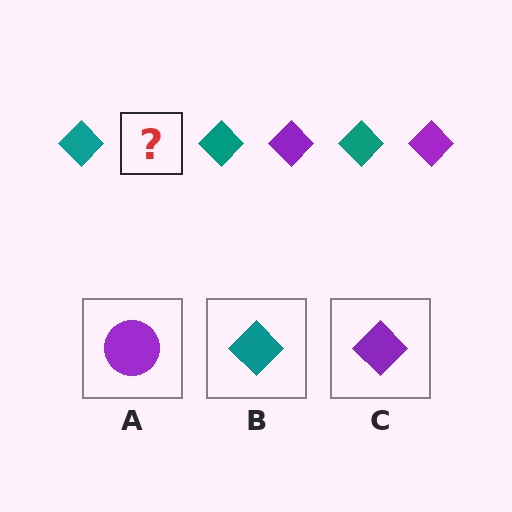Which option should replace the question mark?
Option C.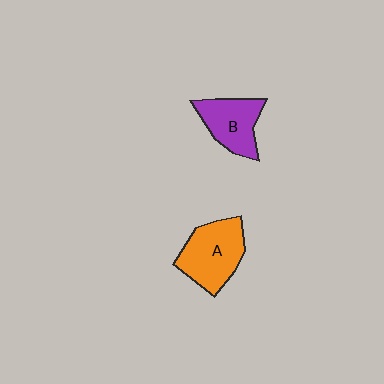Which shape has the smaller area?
Shape B (purple).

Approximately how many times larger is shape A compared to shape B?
Approximately 1.3 times.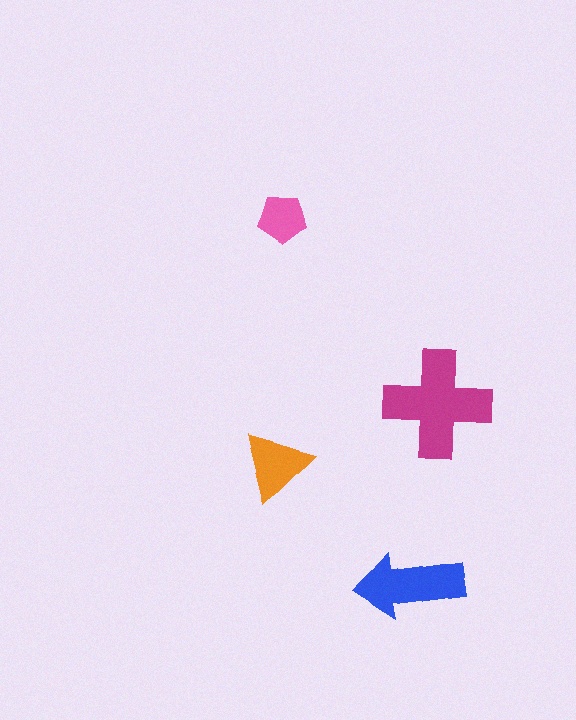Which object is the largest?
The magenta cross.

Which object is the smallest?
The pink pentagon.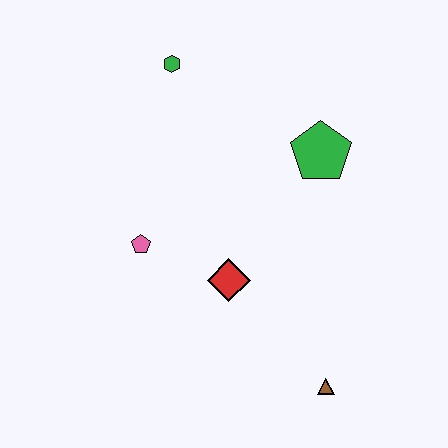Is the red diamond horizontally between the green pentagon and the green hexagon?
Yes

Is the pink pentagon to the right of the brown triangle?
No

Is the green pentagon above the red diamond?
Yes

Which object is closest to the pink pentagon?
The red diamond is closest to the pink pentagon.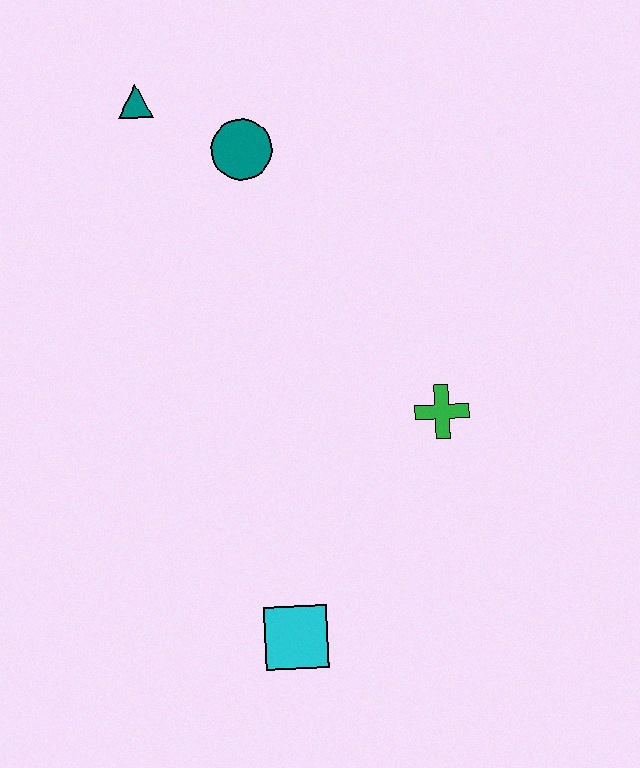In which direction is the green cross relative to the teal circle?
The green cross is below the teal circle.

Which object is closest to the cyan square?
The green cross is closest to the cyan square.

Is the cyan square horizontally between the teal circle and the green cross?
Yes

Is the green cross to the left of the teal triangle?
No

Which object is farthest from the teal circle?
The cyan square is farthest from the teal circle.